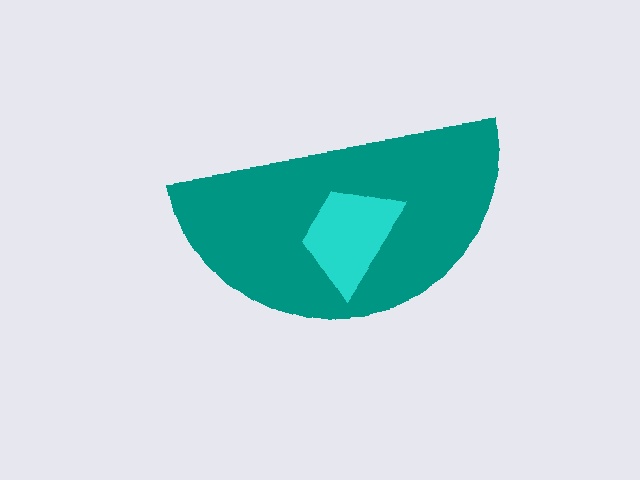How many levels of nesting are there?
2.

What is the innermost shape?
The cyan trapezoid.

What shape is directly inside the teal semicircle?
The cyan trapezoid.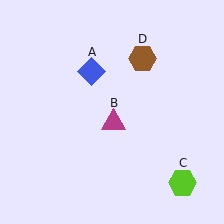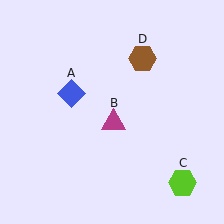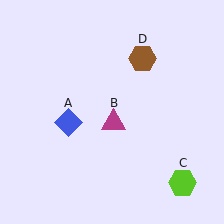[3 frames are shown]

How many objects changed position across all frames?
1 object changed position: blue diamond (object A).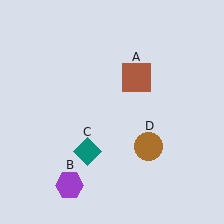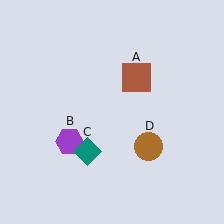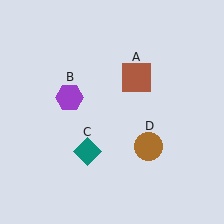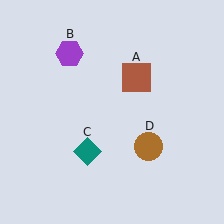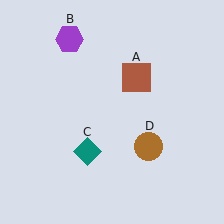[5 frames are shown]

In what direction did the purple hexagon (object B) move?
The purple hexagon (object B) moved up.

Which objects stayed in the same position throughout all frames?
Brown square (object A) and teal diamond (object C) and brown circle (object D) remained stationary.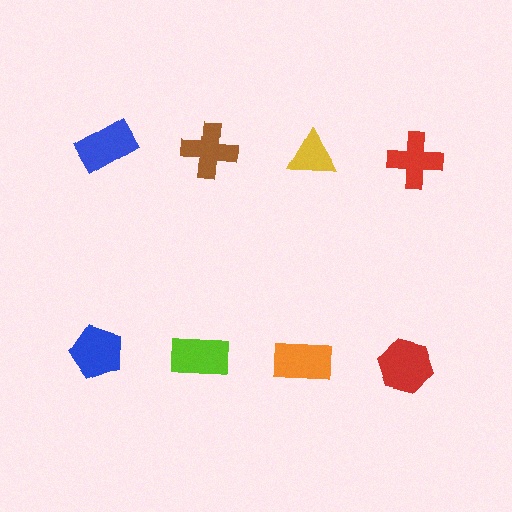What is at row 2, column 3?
An orange rectangle.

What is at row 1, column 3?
A yellow triangle.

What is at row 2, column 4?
A red hexagon.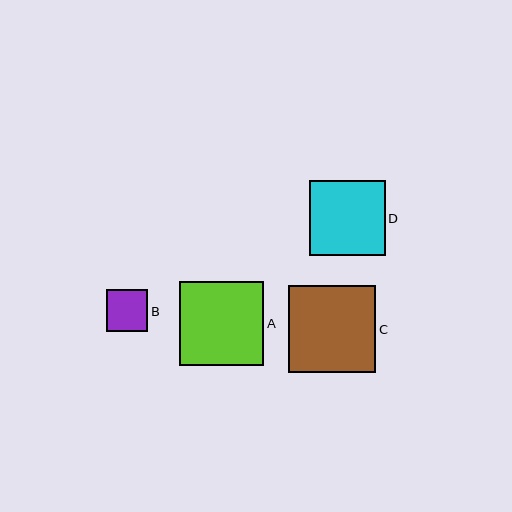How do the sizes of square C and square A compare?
Square C and square A are approximately the same size.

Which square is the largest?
Square C is the largest with a size of approximately 87 pixels.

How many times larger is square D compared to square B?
Square D is approximately 1.8 times the size of square B.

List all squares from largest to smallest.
From largest to smallest: C, A, D, B.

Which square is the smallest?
Square B is the smallest with a size of approximately 41 pixels.